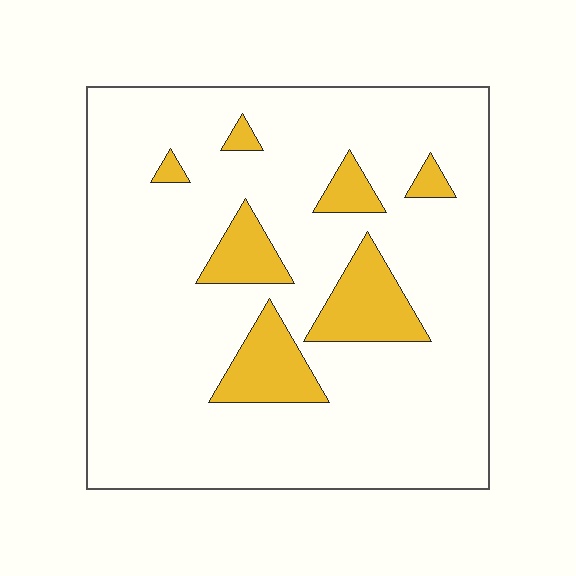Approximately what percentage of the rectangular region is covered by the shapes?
Approximately 15%.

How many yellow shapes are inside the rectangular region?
7.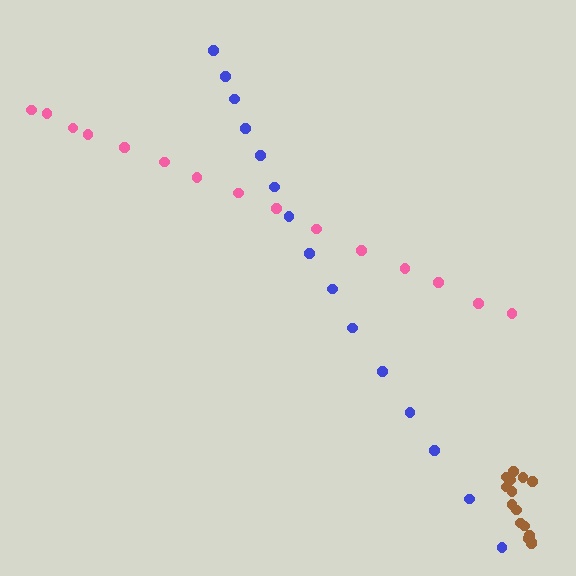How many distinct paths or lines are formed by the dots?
There are 3 distinct paths.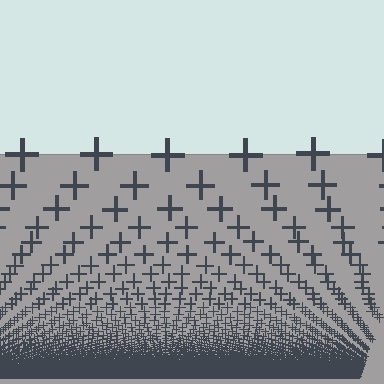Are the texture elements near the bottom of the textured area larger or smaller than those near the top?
Smaller. The gradient is inverted — elements near the bottom are smaller and denser.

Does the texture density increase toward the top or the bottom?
Density increases toward the bottom.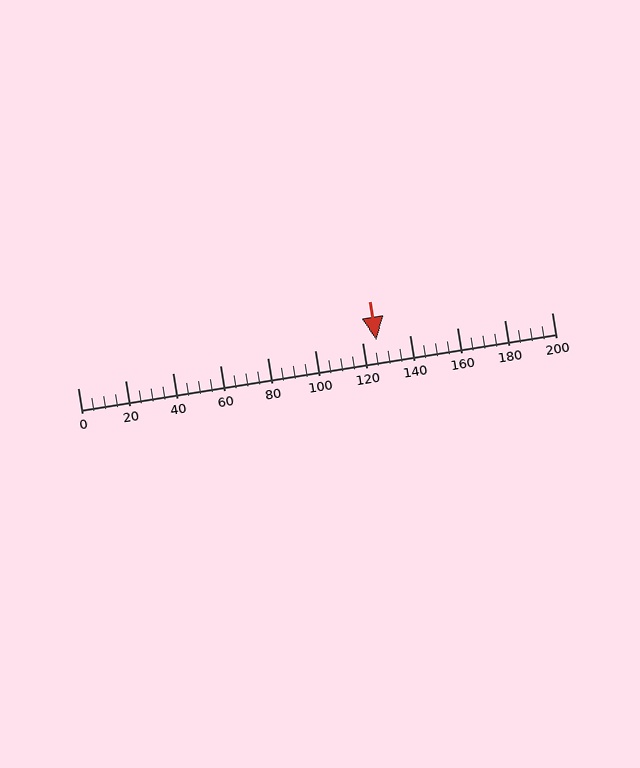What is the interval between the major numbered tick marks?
The major tick marks are spaced 20 units apart.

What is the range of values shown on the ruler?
The ruler shows values from 0 to 200.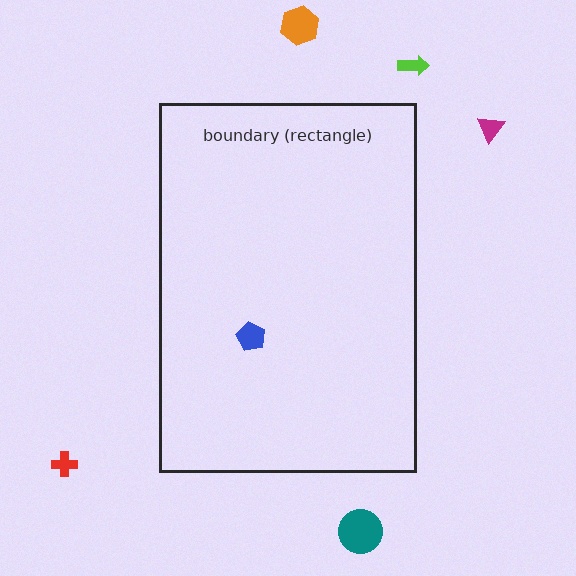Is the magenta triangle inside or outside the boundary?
Outside.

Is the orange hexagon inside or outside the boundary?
Outside.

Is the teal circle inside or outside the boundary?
Outside.